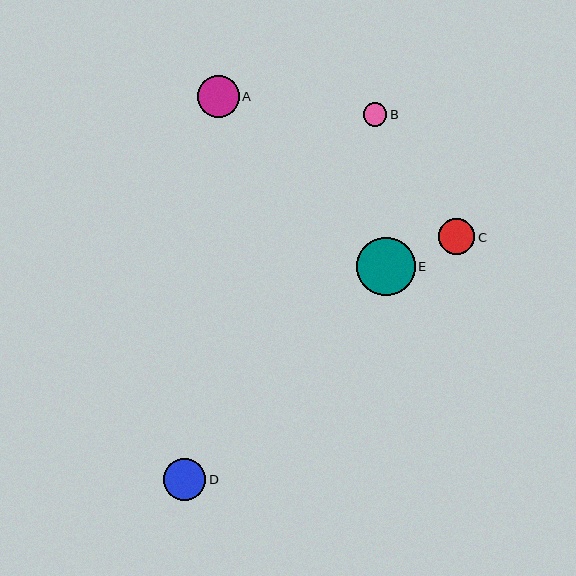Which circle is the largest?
Circle E is the largest with a size of approximately 58 pixels.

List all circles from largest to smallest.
From largest to smallest: E, D, A, C, B.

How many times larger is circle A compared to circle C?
Circle A is approximately 1.2 times the size of circle C.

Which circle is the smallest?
Circle B is the smallest with a size of approximately 24 pixels.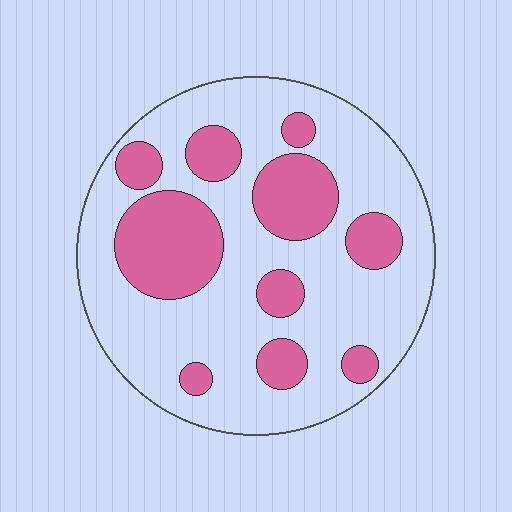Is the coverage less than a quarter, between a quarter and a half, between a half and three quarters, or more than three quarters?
Between a quarter and a half.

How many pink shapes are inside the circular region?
10.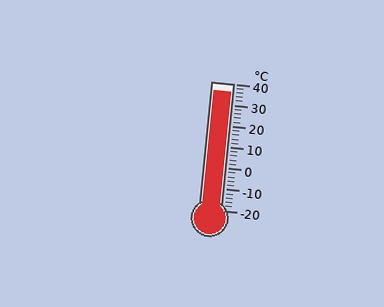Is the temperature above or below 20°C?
The temperature is above 20°C.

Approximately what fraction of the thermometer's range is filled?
The thermometer is filled to approximately 95% of its range.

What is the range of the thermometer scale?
The thermometer scale ranges from -20°C to 40°C.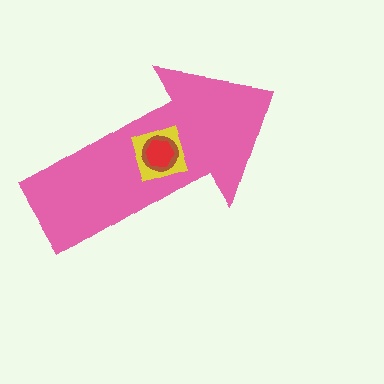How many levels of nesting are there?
4.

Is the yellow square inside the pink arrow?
Yes.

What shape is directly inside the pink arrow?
The yellow square.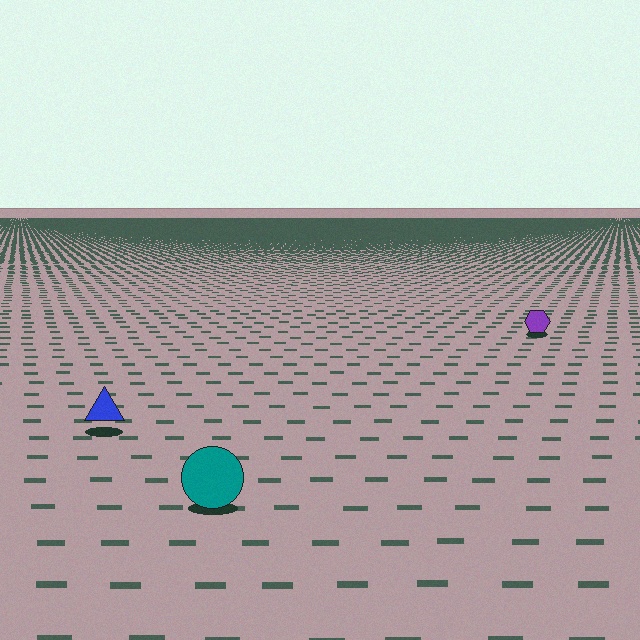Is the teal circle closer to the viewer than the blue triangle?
Yes. The teal circle is closer — you can tell from the texture gradient: the ground texture is coarser near it.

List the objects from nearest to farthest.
From nearest to farthest: the teal circle, the blue triangle, the purple hexagon.